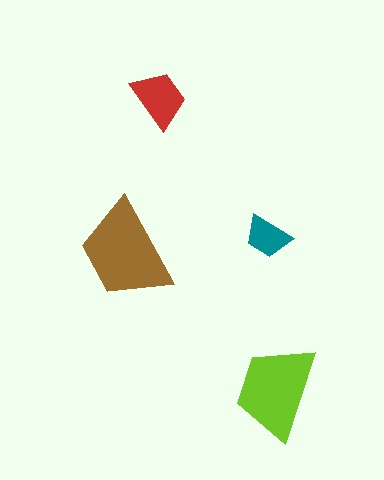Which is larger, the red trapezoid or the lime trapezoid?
The lime one.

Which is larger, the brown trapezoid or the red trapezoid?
The brown one.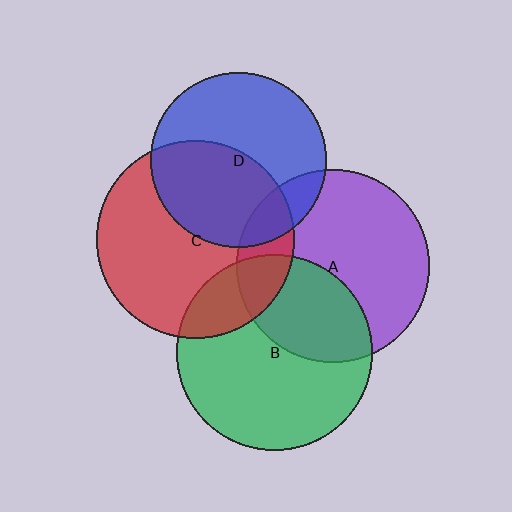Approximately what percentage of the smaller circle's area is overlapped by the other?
Approximately 20%.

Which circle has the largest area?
Circle C (red).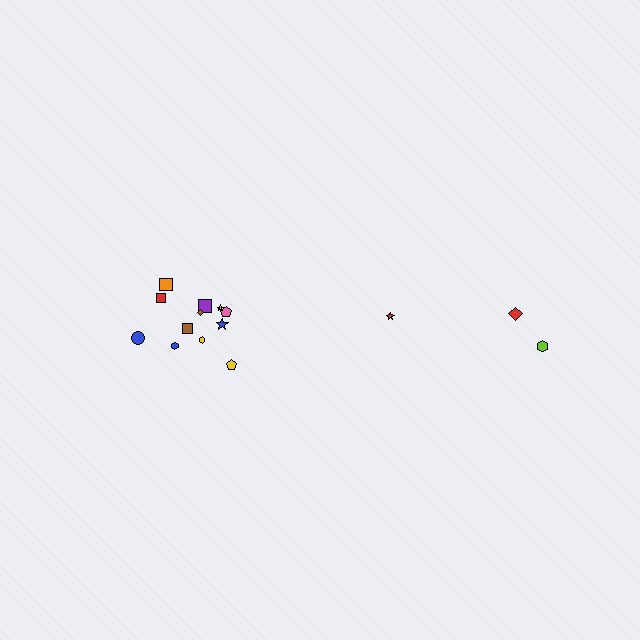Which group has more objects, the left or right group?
The left group.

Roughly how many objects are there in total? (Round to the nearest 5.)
Roughly 15 objects in total.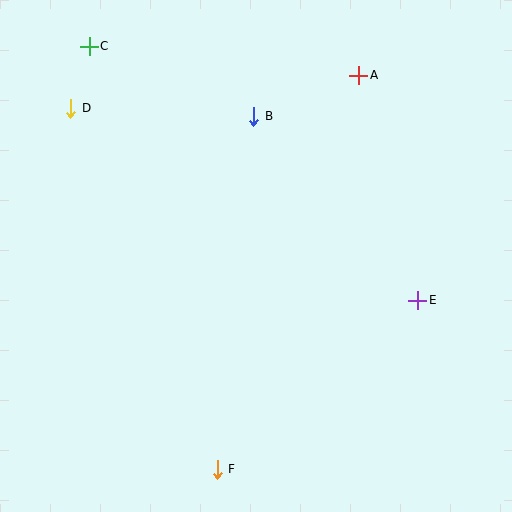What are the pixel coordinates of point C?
Point C is at (89, 46).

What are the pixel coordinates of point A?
Point A is at (359, 75).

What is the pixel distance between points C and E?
The distance between C and E is 415 pixels.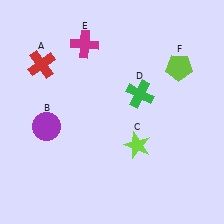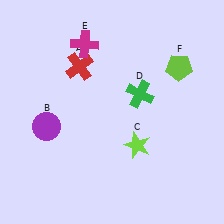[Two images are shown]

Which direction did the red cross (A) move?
The red cross (A) moved right.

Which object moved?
The red cross (A) moved right.